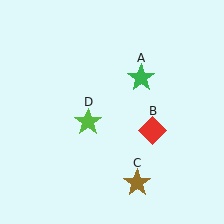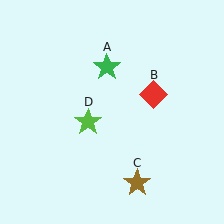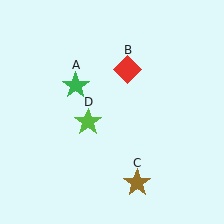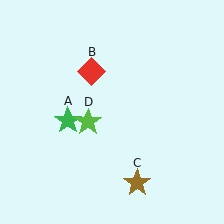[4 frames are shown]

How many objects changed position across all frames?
2 objects changed position: green star (object A), red diamond (object B).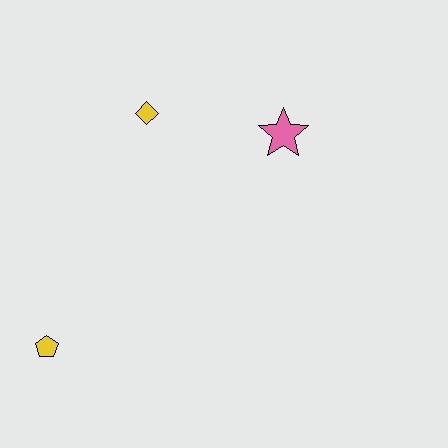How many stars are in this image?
There is 1 star.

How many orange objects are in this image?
There are no orange objects.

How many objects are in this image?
There are 3 objects.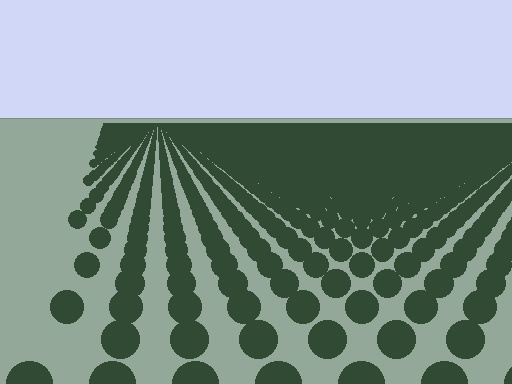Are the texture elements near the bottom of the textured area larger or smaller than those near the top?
Larger. Near the bottom, elements are closer to the viewer and appear at a bigger on-screen size.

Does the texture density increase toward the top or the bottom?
Density increases toward the top.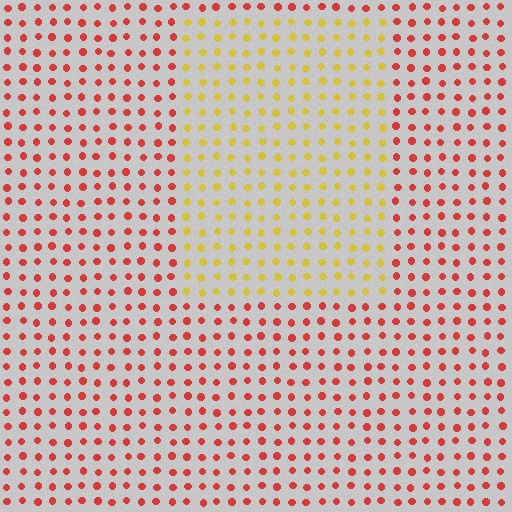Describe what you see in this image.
The image is filled with small red elements in a uniform arrangement. A rectangle-shaped region is visible where the elements are tinted to a slightly different hue, forming a subtle color boundary.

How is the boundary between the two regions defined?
The boundary is defined purely by a slight shift in hue (about 54 degrees). Spacing, size, and orientation are identical on both sides.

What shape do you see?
I see a rectangle.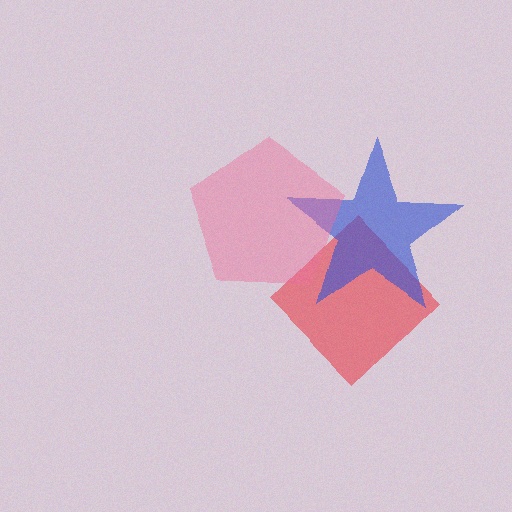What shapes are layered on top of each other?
The layered shapes are: a red diamond, a blue star, a pink pentagon.